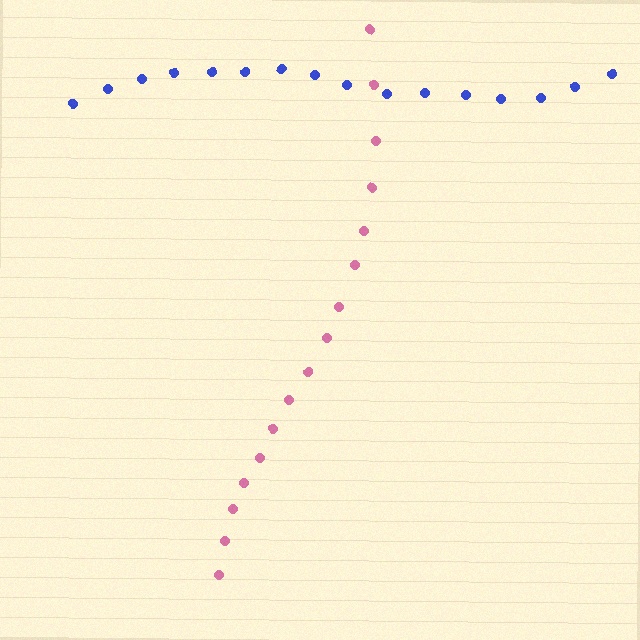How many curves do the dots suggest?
There are 2 distinct paths.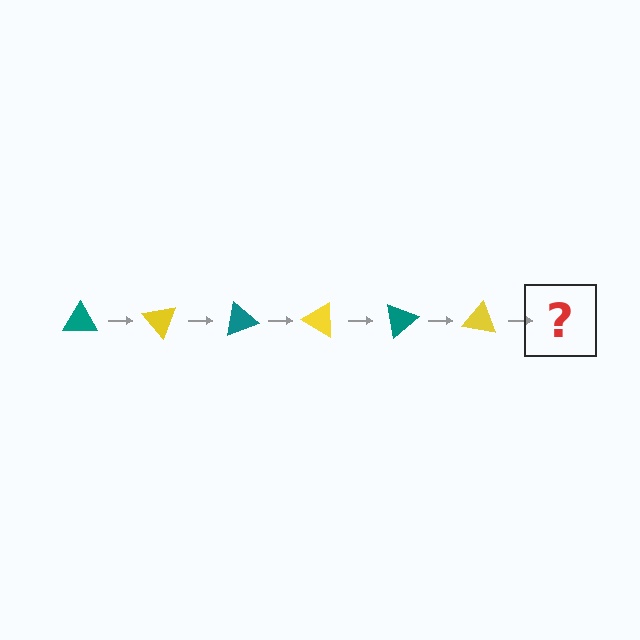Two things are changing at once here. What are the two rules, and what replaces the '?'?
The two rules are that it rotates 50 degrees each step and the color cycles through teal and yellow. The '?' should be a teal triangle, rotated 300 degrees from the start.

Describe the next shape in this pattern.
It should be a teal triangle, rotated 300 degrees from the start.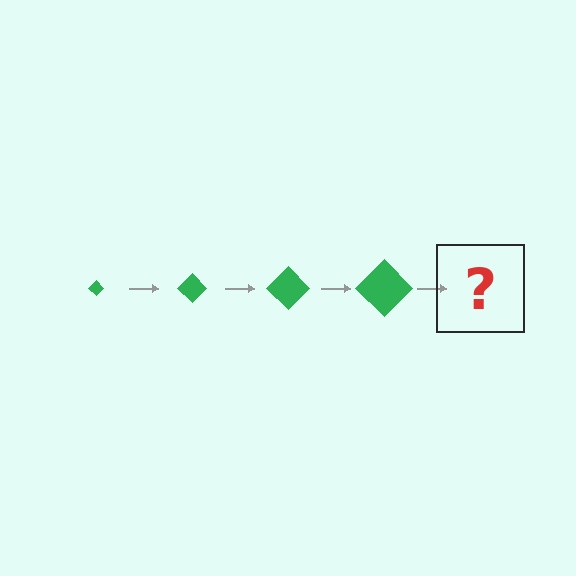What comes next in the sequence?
The next element should be a green diamond, larger than the previous one.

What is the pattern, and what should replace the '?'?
The pattern is that the diamond gets progressively larger each step. The '?' should be a green diamond, larger than the previous one.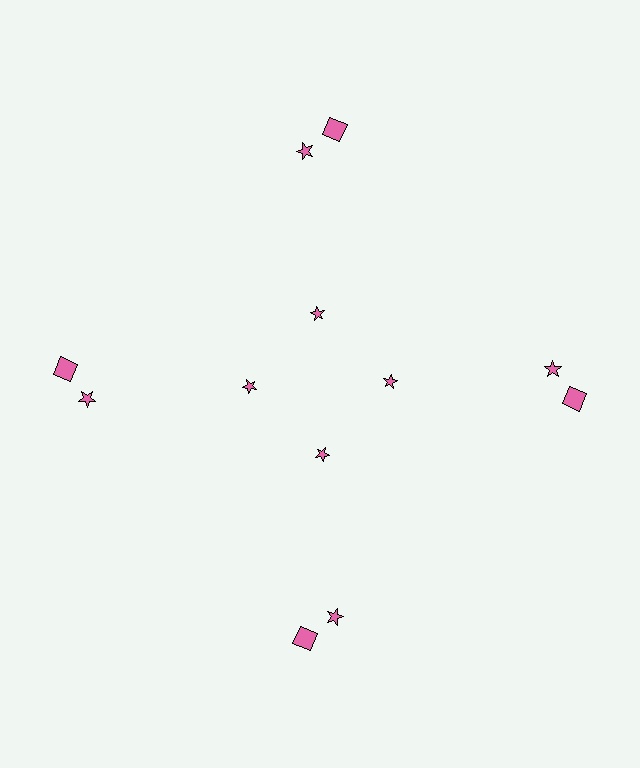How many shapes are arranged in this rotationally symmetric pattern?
There are 12 shapes, arranged in 4 groups of 3.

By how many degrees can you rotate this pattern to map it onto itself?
The pattern maps onto itself every 90 degrees of rotation.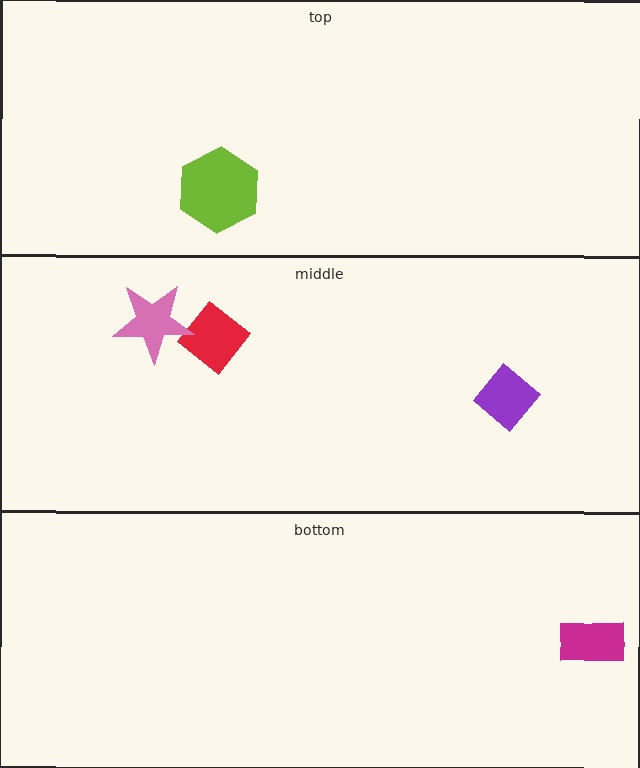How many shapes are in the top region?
1.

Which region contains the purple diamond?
The middle region.